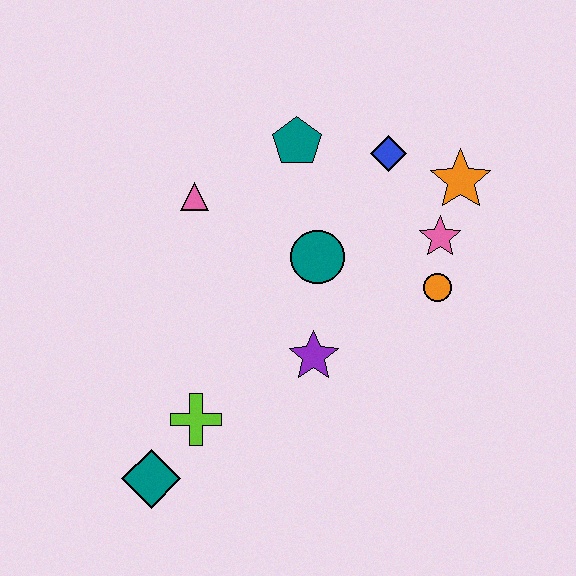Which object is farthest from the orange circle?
The teal diamond is farthest from the orange circle.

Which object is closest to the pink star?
The orange circle is closest to the pink star.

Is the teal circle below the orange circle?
No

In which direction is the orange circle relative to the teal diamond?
The orange circle is to the right of the teal diamond.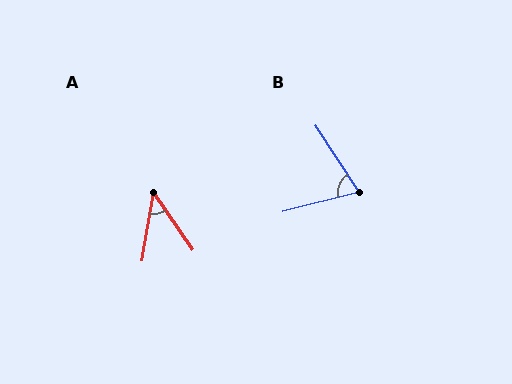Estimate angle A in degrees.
Approximately 44 degrees.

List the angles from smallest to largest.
A (44°), B (71°).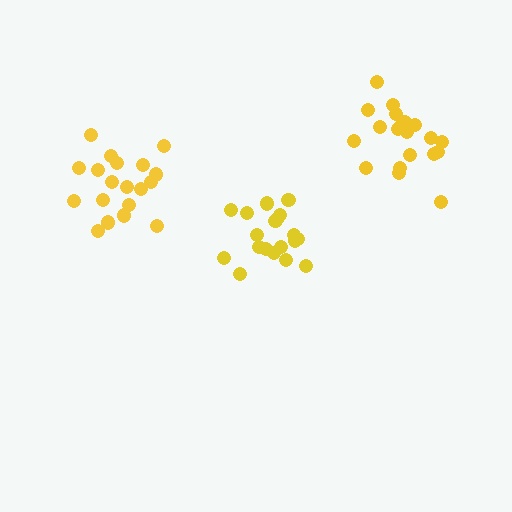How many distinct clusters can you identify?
There are 3 distinct clusters.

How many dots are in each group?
Group 1: 20 dots, Group 2: 19 dots, Group 3: 20 dots (59 total).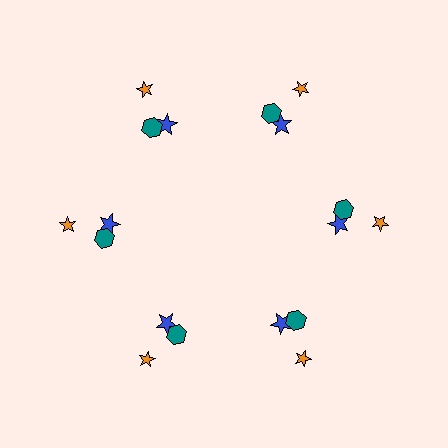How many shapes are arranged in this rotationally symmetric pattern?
There are 18 shapes, arranged in 6 groups of 3.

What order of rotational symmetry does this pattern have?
This pattern has 6-fold rotational symmetry.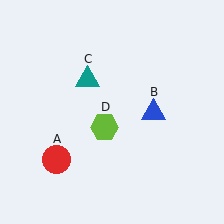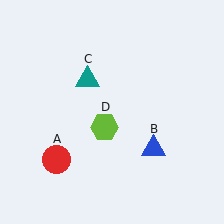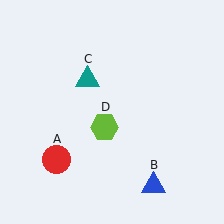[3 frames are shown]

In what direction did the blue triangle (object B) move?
The blue triangle (object B) moved down.